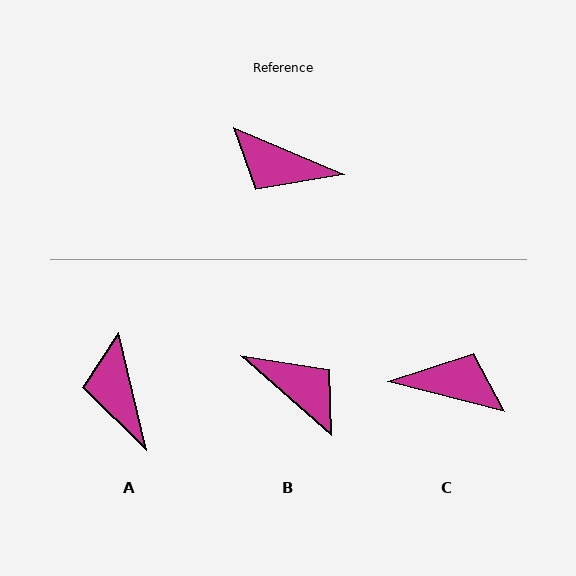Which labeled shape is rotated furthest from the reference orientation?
C, about 171 degrees away.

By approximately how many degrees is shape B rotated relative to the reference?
Approximately 162 degrees counter-clockwise.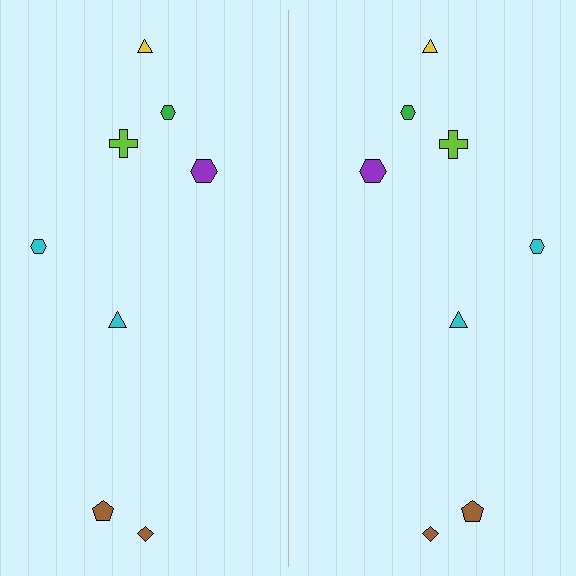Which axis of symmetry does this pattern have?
The pattern has a vertical axis of symmetry running through the center of the image.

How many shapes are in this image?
There are 16 shapes in this image.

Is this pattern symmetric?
Yes, this pattern has bilateral (reflection) symmetry.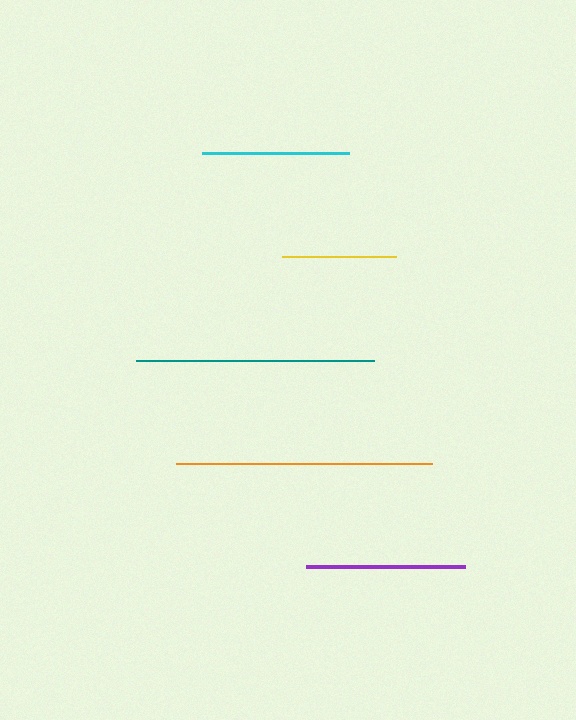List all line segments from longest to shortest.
From longest to shortest: orange, teal, purple, cyan, yellow.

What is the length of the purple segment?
The purple segment is approximately 159 pixels long.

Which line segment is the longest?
The orange line is the longest at approximately 256 pixels.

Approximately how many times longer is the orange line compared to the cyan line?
The orange line is approximately 1.7 times the length of the cyan line.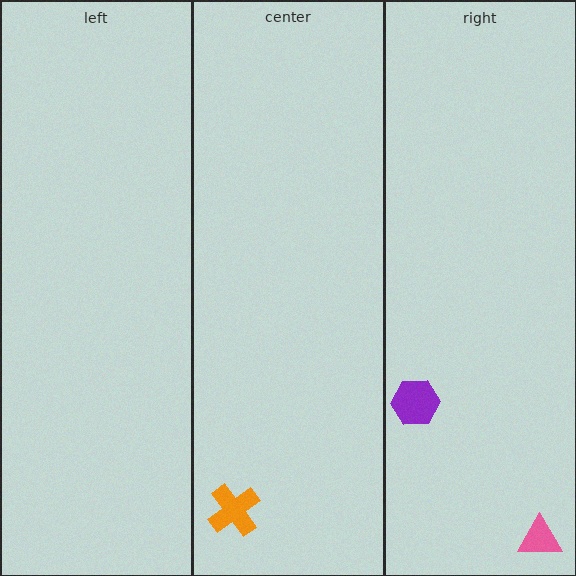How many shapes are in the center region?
1.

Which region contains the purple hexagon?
The right region.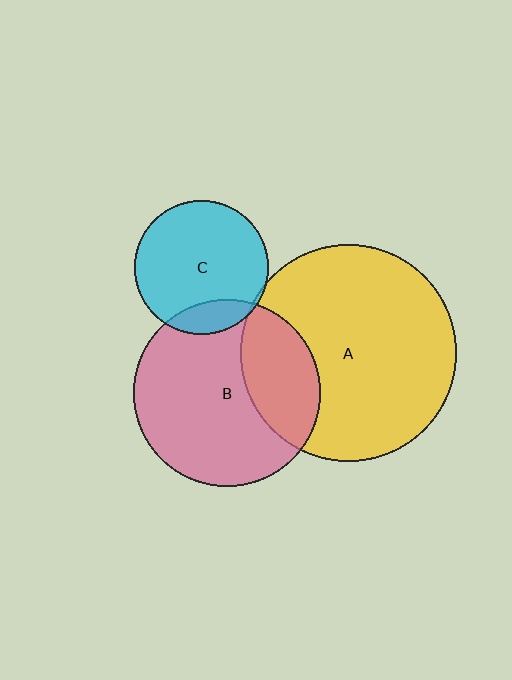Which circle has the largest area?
Circle A (yellow).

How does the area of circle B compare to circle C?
Approximately 2.0 times.